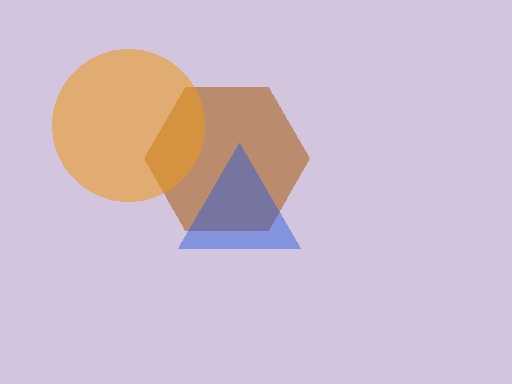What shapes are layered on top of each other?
The layered shapes are: a brown hexagon, a blue triangle, an orange circle.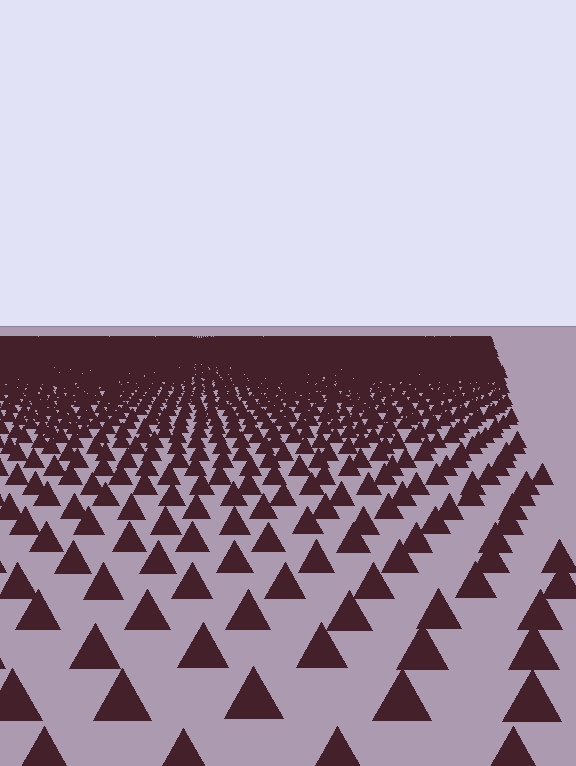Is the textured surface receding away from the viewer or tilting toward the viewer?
The surface is receding away from the viewer. Texture elements get smaller and denser toward the top.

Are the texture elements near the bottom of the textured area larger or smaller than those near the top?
Larger. Near the bottom, elements are closer to the viewer and appear at a bigger on-screen size.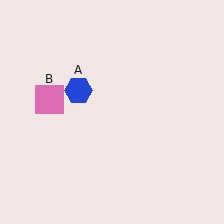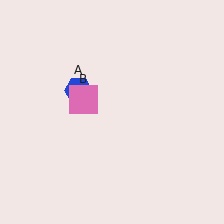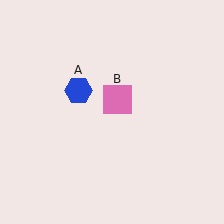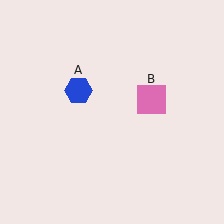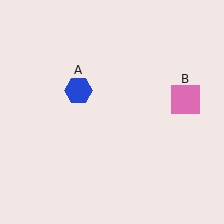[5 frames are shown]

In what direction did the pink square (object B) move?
The pink square (object B) moved right.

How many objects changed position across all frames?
1 object changed position: pink square (object B).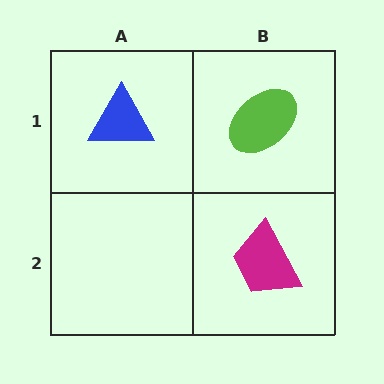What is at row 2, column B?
A magenta trapezoid.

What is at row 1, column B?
A lime ellipse.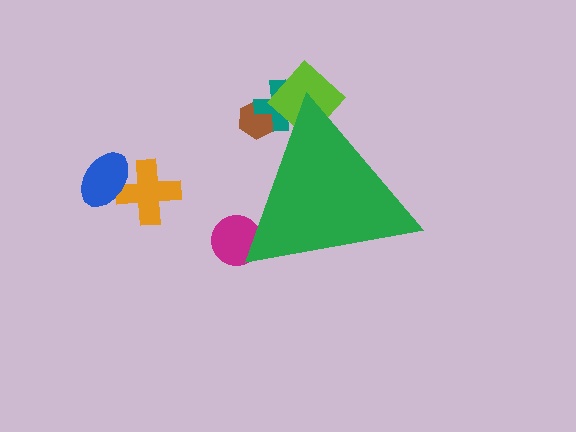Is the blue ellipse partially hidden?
No, the blue ellipse is fully visible.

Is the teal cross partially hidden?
Yes, the teal cross is partially hidden behind the green triangle.